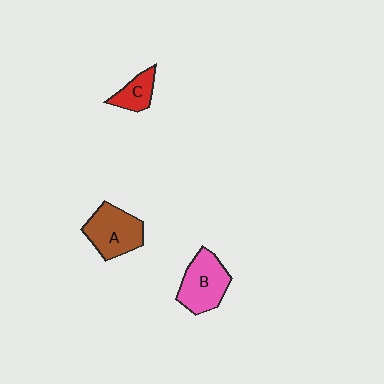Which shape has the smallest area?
Shape C (red).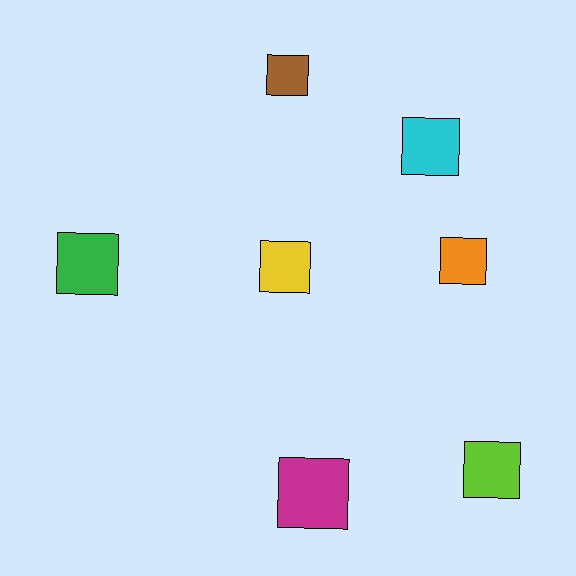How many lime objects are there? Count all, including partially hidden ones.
There is 1 lime object.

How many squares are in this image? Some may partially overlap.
There are 7 squares.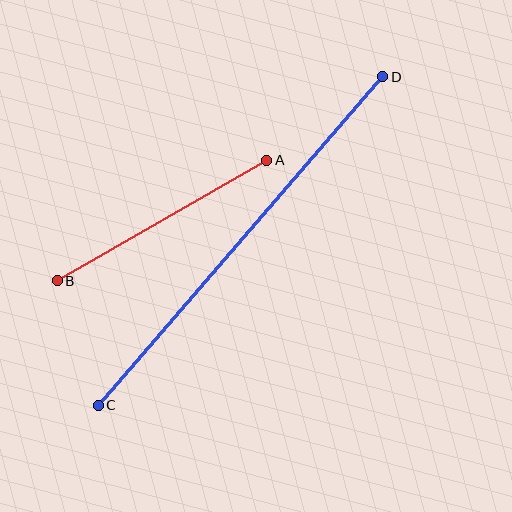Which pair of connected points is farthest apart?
Points C and D are farthest apart.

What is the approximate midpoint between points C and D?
The midpoint is at approximately (240, 241) pixels.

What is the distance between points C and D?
The distance is approximately 435 pixels.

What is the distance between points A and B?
The distance is approximately 242 pixels.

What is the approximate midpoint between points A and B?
The midpoint is at approximately (162, 220) pixels.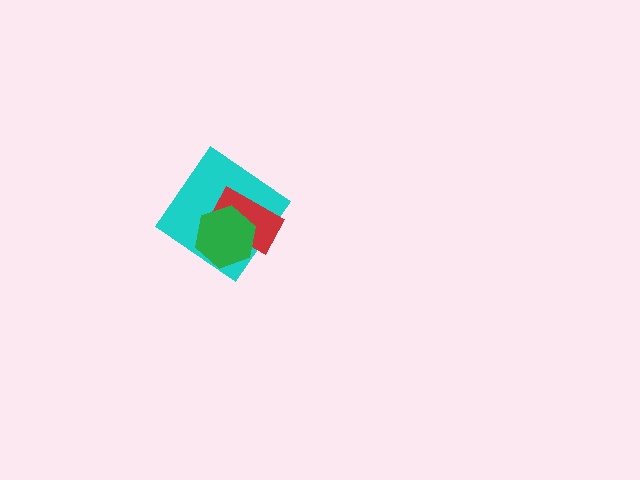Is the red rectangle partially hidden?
Yes, it is partially covered by another shape.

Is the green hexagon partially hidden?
No, no other shape covers it.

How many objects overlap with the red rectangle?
2 objects overlap with the red rectangle.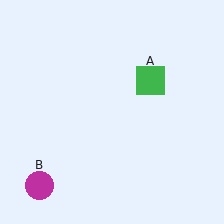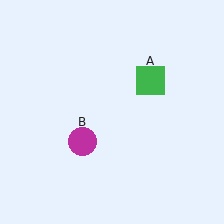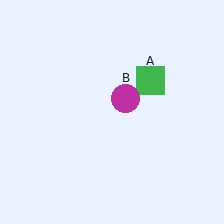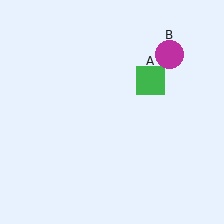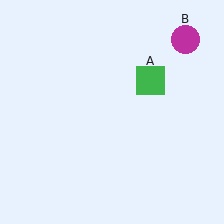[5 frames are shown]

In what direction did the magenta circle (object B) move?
The magenta circle (object B) moved up and to the right.